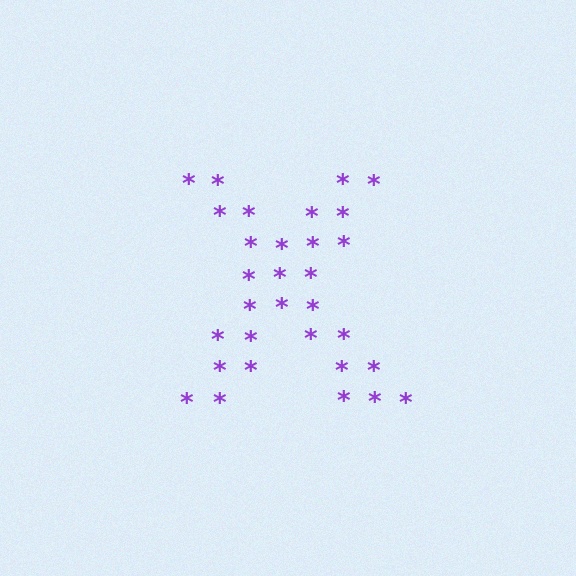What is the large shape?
The large shape is the letter X.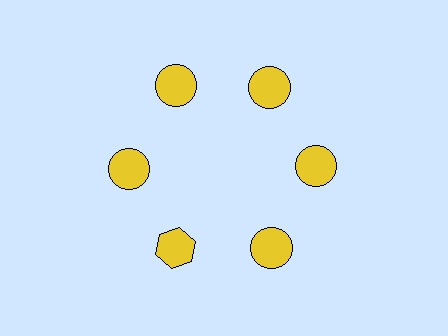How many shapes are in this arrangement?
There are 6 shapes arranged in a ring pattern.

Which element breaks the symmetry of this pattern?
The yellow hexagon at roughly the 7 o'clock position breaks the symmetry. All other shapes are yellow circles.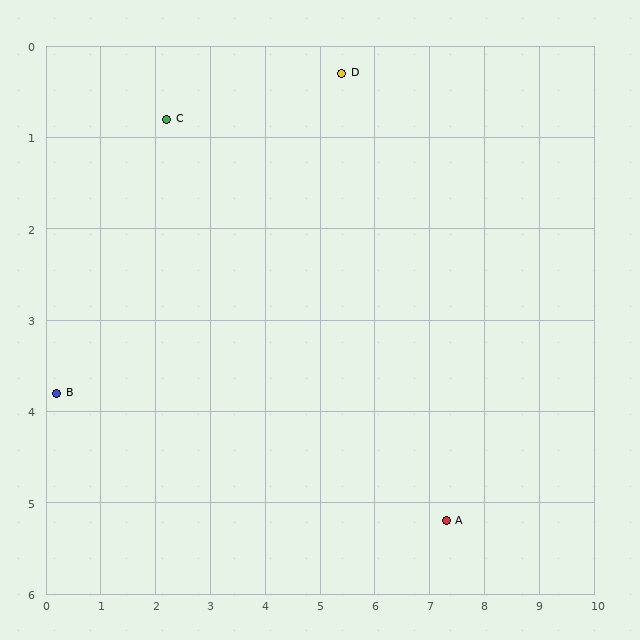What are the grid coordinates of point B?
Point B is at approximately (0.2, 3.8).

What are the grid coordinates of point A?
Point A is at approximately (7.3, 5.2).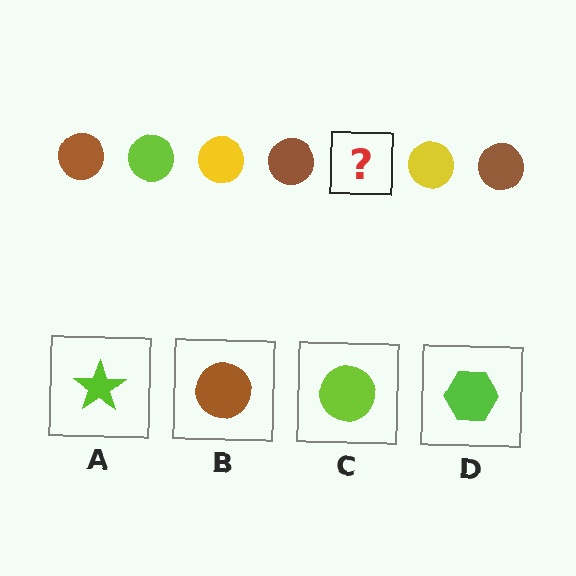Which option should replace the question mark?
Option C.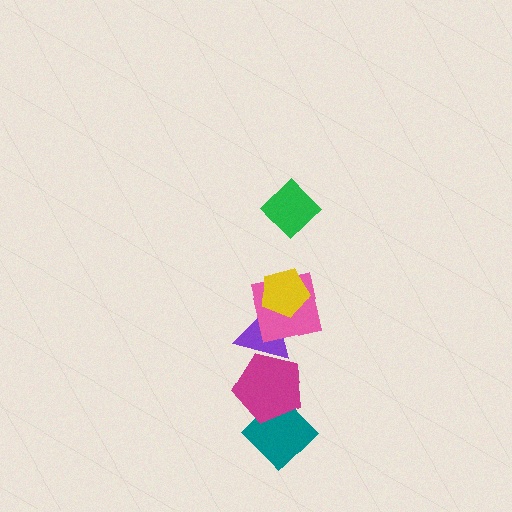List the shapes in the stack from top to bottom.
From top to bottom: the green diamond, the yellow pentagon, the pink square, the purple triangle, the magenta pentagon, the teal diamond.